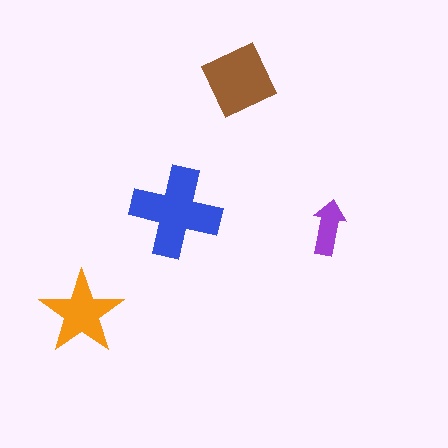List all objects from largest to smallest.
The blue cross, the brown diamond, the orange star, the purple arrow.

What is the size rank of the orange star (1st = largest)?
3rd.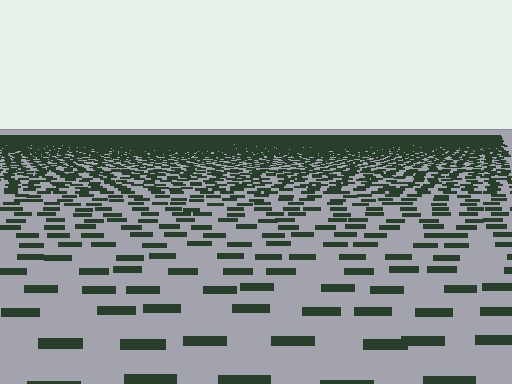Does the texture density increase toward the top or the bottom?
Density increases toward the top.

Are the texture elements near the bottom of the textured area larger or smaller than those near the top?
Larger. Near the bottom, elements are closer to the viewer and appear at a bigger on-screen size.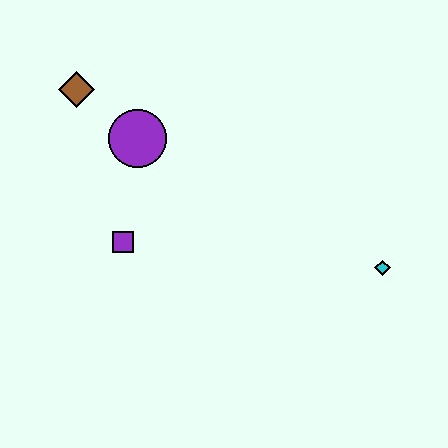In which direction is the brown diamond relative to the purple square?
The brown diamond is above the purple square.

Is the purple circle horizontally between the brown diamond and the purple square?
No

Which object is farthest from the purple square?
The cyan diamond is farthest from the purple square.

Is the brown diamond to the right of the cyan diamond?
No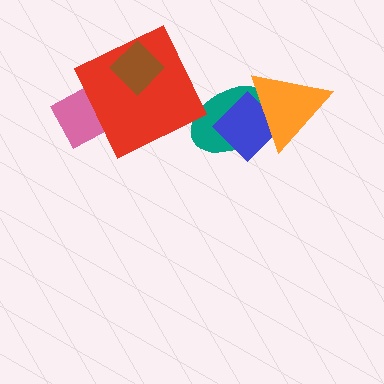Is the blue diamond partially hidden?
Yes, it is partially covered by another shape.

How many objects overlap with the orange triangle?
2 objects overlap with the orange triangle.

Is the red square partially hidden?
Yes, it is partially covered by another shape.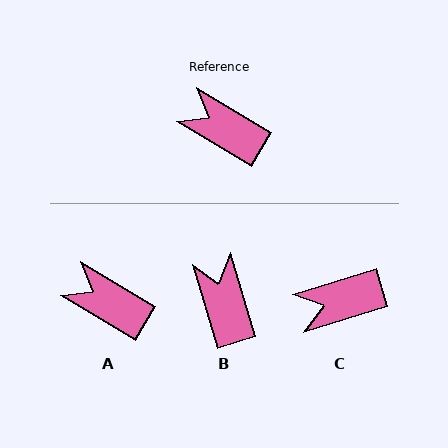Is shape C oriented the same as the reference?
No, it is off by about 48 degrees.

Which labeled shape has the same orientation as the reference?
A.